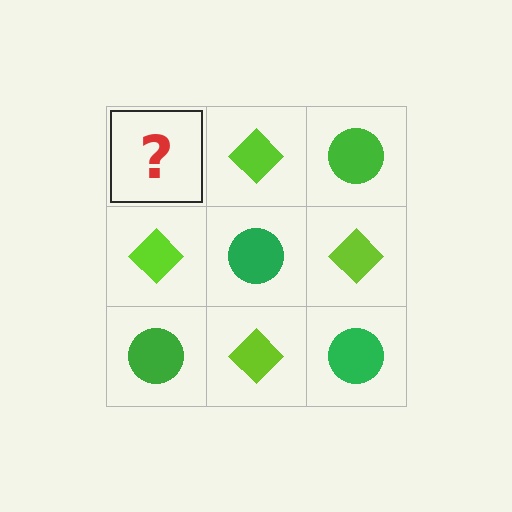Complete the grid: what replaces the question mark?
The question mark should be replaced with a green circle.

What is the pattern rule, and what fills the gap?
The rule is that it alternates green circle and lime diamond in a checkerboard pattern. The gap should be filled with a green circle.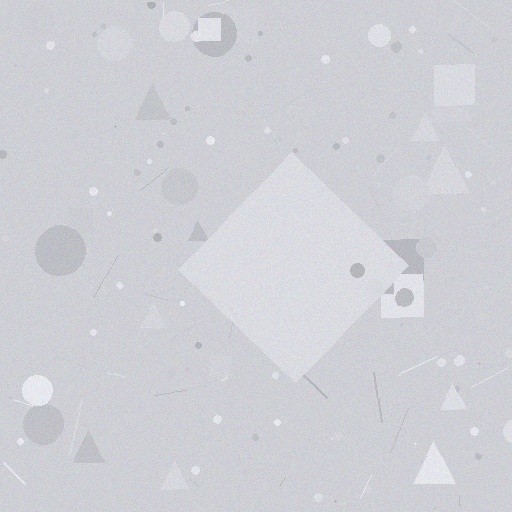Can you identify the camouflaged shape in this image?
The camouflaged shape is a diamond.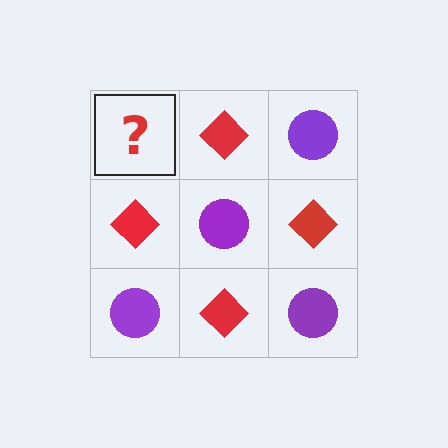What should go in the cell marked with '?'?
The missing cell should contain a purple circle.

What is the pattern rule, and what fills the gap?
The rule is that it alternates purple circle and red diamond in a checkerboard pattern. The gap should be filled with a purple circle.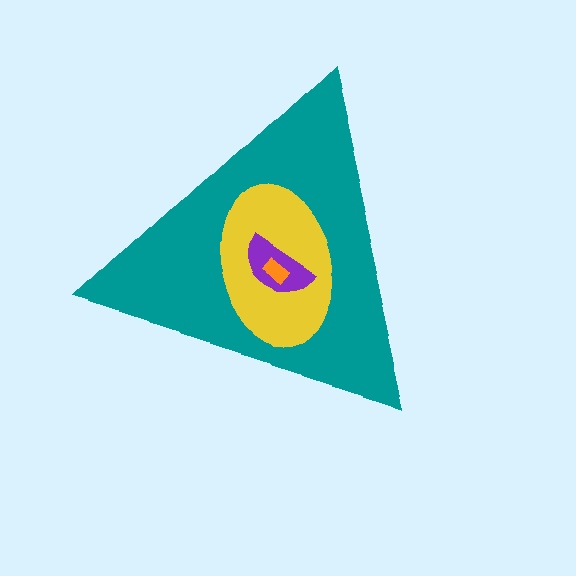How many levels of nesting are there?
4.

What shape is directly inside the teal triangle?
The yellow ellipse.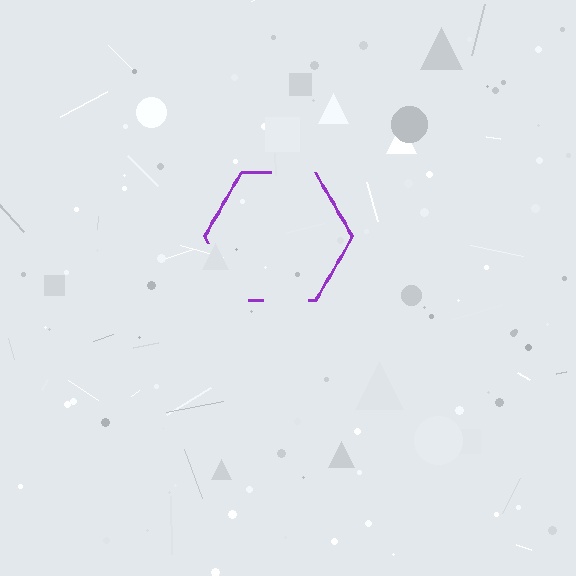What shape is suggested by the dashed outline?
The dashed outline suggests a hexagon.